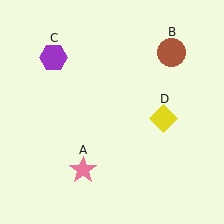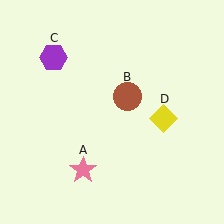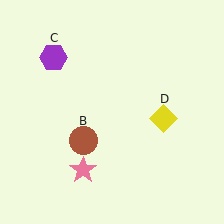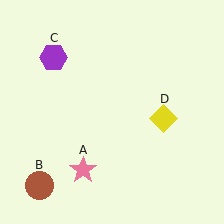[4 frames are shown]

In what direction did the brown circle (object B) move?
The brown circle (object B) moved down and to the left.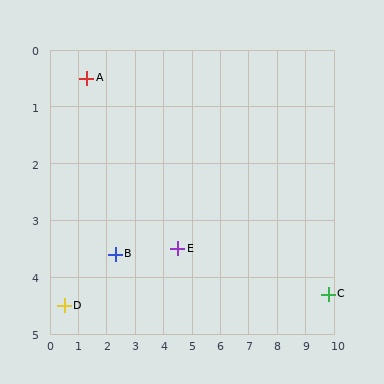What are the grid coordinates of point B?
Point B is at approximately (2.3, 3.6).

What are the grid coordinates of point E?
Point E is at approximately (4.5, 3.5).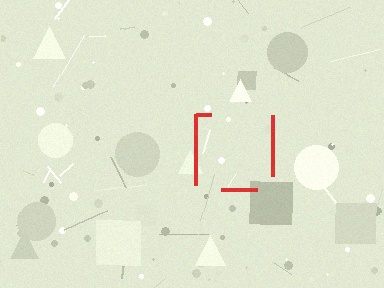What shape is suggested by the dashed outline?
The dashed outline suggests a square.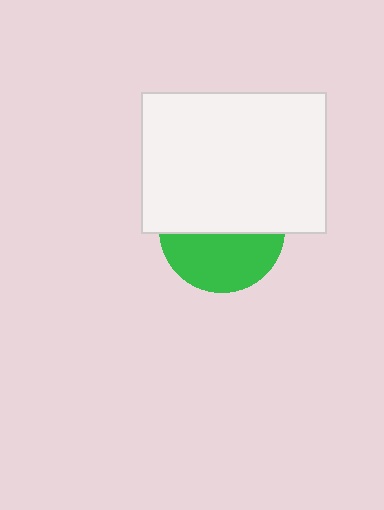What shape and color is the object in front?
The object in front is a white rectangle.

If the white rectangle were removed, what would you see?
You would see the complete green circle.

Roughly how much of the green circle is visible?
About half of it is visible (roughly 46%).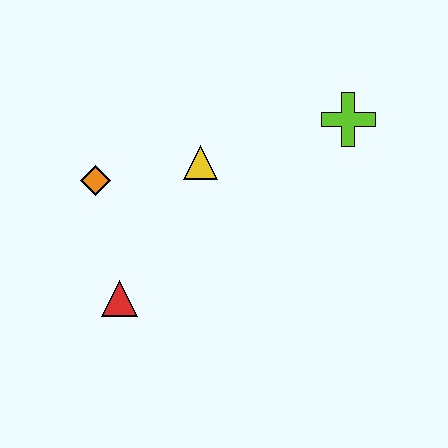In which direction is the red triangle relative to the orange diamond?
The red triangle is below the orange diamond.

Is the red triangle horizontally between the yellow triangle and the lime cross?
No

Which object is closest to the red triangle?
The orange diamond is closest to the red triangle.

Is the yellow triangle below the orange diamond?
No